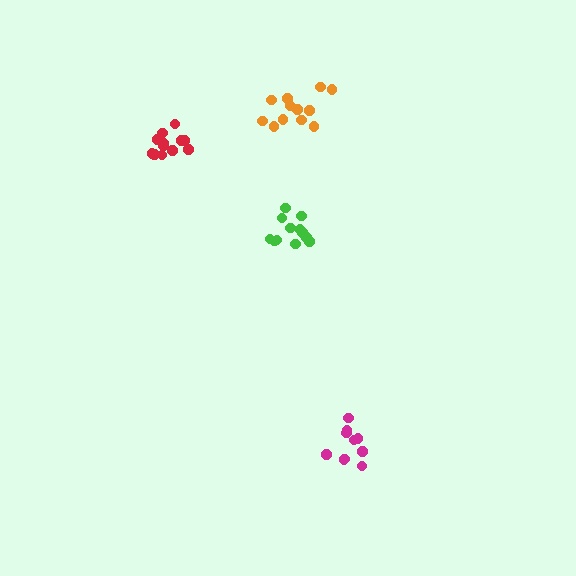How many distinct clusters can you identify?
There are 4 distinct clusters.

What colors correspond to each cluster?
The clusters are colored: magenta, green, red, orange.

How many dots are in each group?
Group 1: 10 dots, Group 2: 12 dots, Group 3: 12 dots, Group 4: 12 dots (46 total).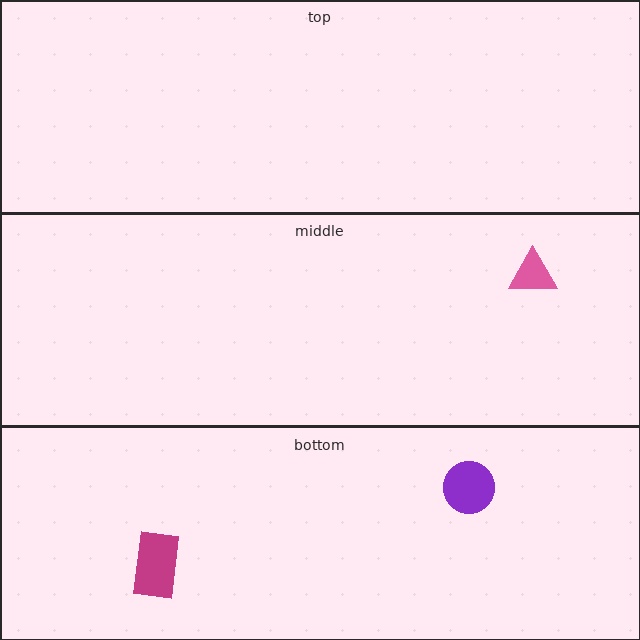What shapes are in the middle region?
The pink triangle.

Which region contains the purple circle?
The bottom region.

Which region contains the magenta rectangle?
The bottom region.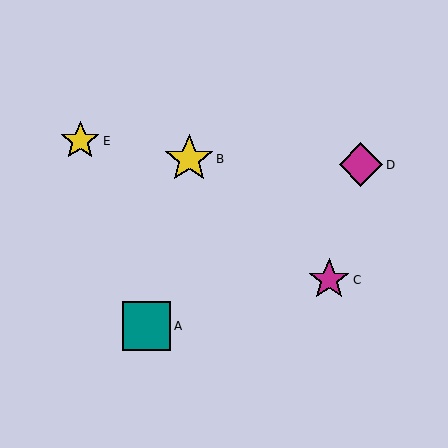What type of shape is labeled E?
Shape E is a yellow star.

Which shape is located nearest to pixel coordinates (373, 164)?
The magenta diamond (labeled D) at (361, 165) is nearest to that location.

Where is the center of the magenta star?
The center of the magenta star is at (329, 280).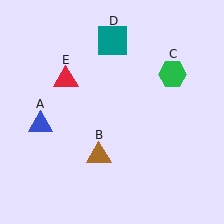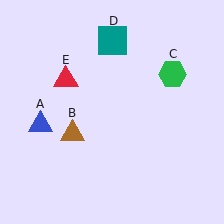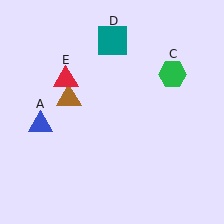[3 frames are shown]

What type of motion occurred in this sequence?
The brown triangle (object B) rotated clockwise around the center of the scene.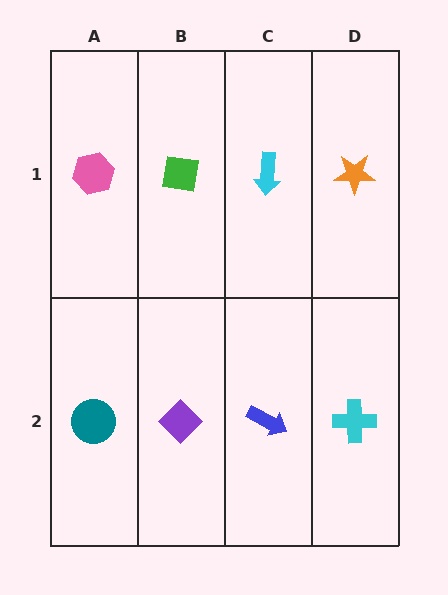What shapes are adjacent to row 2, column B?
A green square (row 1, column B), a teal circle (row 2, column A), a blue arrow (row 2, column C).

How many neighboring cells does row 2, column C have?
3.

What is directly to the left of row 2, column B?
A teal circle.